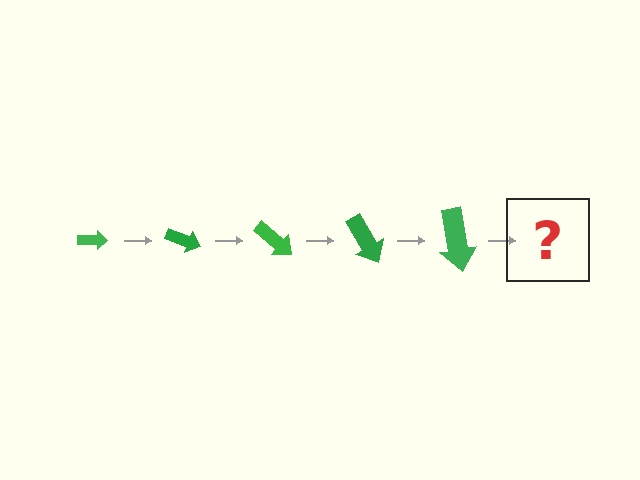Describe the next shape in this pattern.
It should be an arrow, larger than the previous one and rotated 100 degrees from the start.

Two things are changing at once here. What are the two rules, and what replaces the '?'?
The two rules are that the arrow grows larger each step and it rotates 20 degrees each step. The '?' should be an arrow, larger than the previous one and rotated 100 degrees from the start.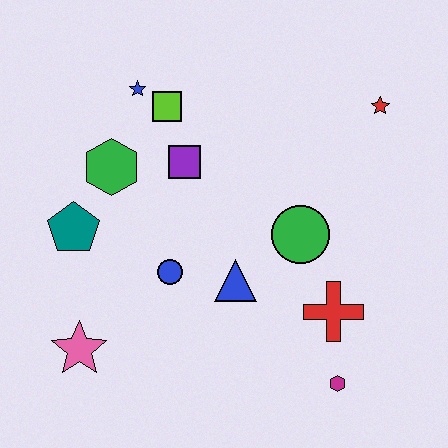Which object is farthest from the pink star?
The red star is farthest from the pink star.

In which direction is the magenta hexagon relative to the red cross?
The magenta hexagon is below the red cross.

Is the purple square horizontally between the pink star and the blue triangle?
Yes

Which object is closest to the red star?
The green circle is closest to the red star.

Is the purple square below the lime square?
Yes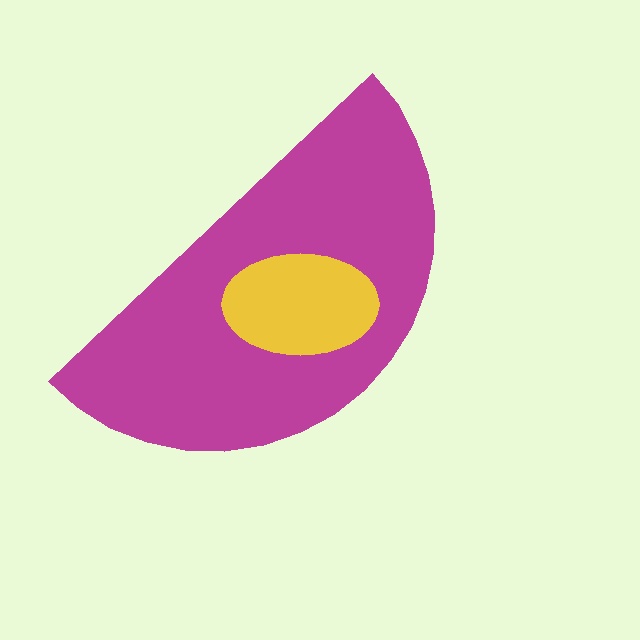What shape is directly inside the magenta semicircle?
The yellow ellipse.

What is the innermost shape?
The yellow ellipse.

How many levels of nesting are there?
2.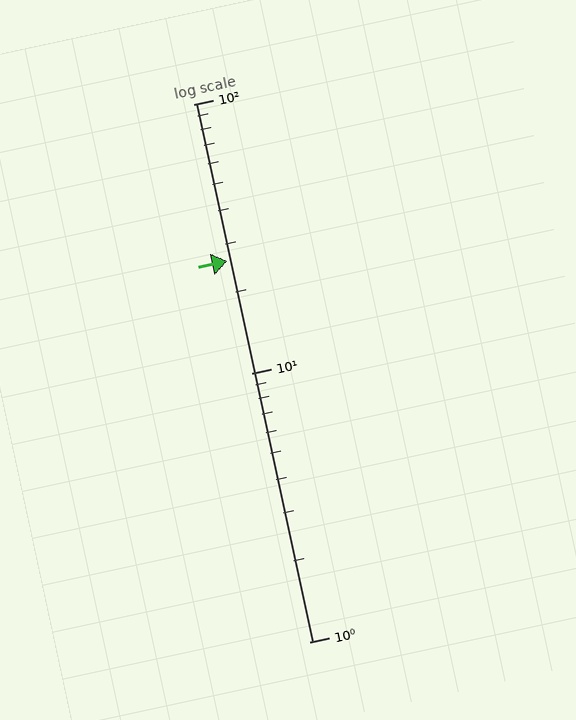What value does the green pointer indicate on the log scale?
The pointer indicates approximately 26.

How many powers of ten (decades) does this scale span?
The scale spans 2 decades, from 1 to 100.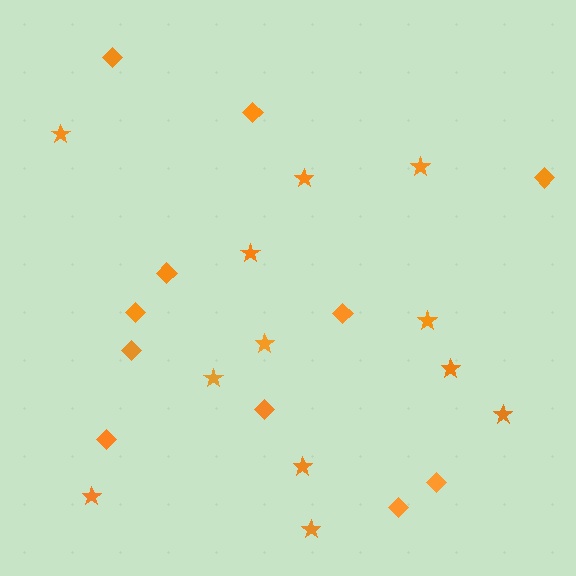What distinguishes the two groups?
There are 2 groups: one group of diamonds (11) and one group of stars (12).